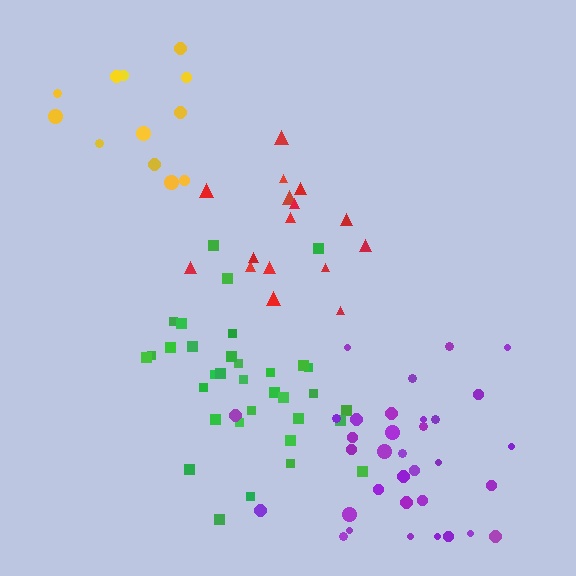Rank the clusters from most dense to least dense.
purple, green, red, yellow.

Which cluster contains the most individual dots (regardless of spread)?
Green (34).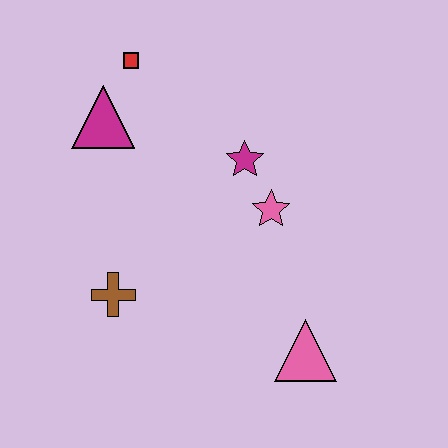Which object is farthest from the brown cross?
The red square is farthest from the brown cross.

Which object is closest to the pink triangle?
The pink star is closest to the pink triangle.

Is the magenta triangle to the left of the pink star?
Yes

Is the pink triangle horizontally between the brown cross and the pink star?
No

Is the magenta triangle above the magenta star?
Yes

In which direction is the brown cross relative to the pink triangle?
The brown cross is to the left of the pink triangle.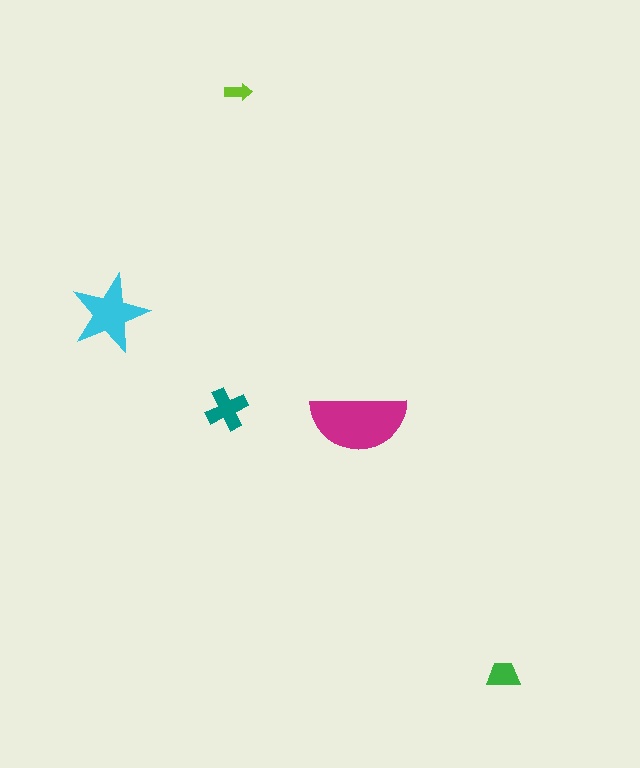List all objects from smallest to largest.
The lime arrow, the green trapezoid, the teal cross, the cyan star, the magenta semicircle.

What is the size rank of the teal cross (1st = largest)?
3rd.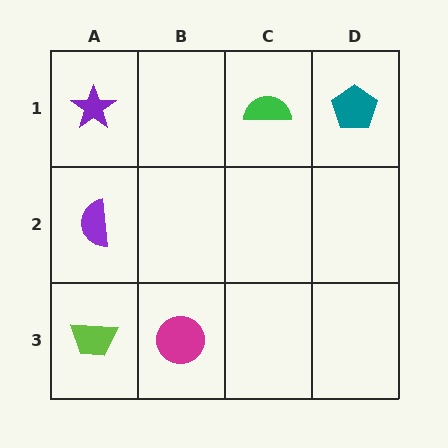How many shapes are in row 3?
2 shapes.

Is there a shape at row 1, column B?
No, that cell is empty.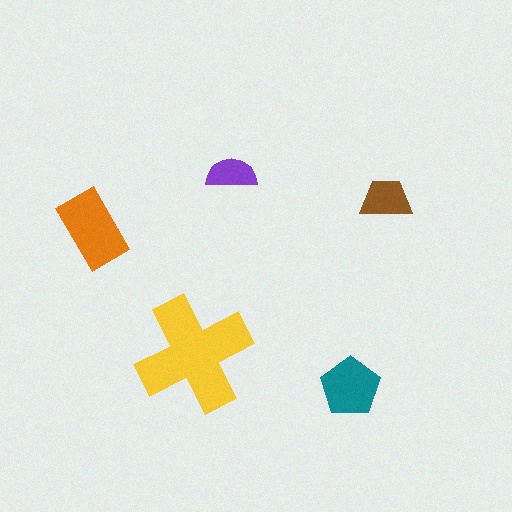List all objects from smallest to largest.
The purple semicircle, the brown trapezoid, the teal pentagon, the orange rectangle, the yellow cross.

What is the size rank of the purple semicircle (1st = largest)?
5th.